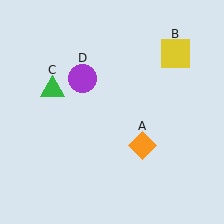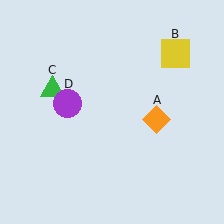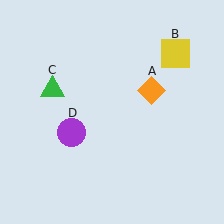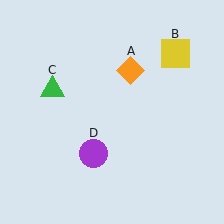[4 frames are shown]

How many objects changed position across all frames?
2 objects changed position: orange diamond (object A), purple circle (object D).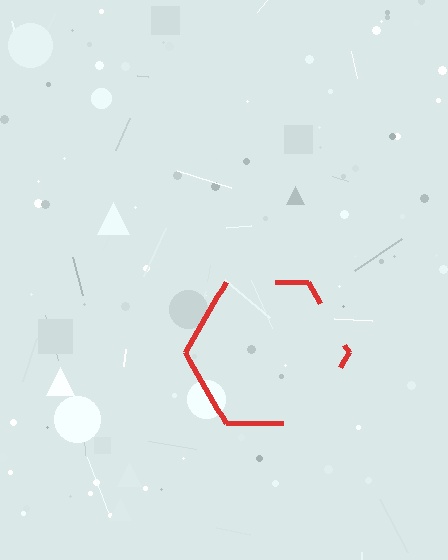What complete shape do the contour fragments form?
The contour fragments form a hexagon.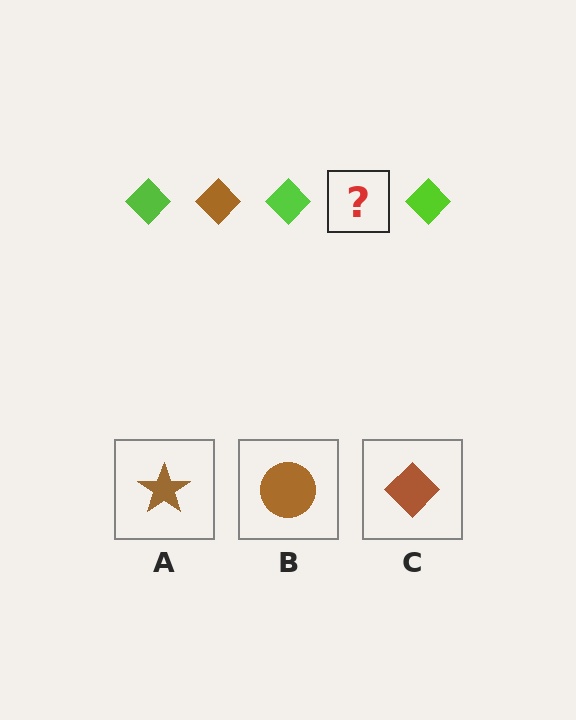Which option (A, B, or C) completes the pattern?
C.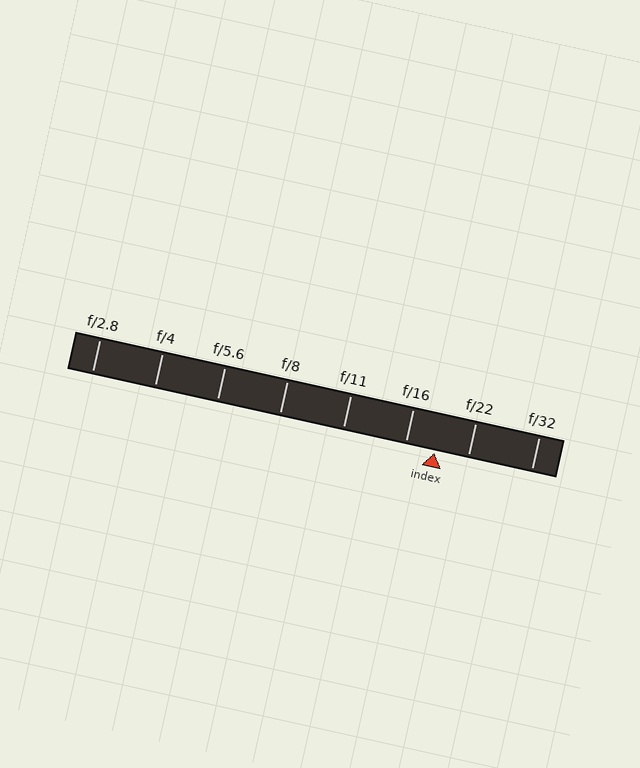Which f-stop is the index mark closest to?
The index mark is closest to f/16.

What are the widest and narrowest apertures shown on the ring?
The widest aperture shown is f/2.8 and the narrowest is f/32.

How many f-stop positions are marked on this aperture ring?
There are 8 f-stop positions marked.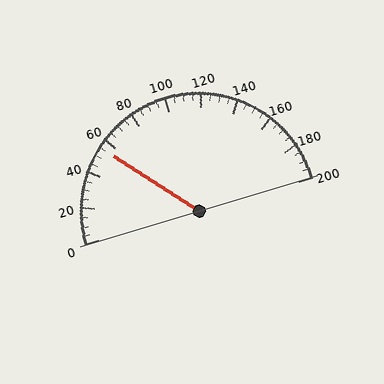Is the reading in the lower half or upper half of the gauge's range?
The reading is in the lower half of the range (0 to 200).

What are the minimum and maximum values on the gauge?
The gauge ranges from 0 to 200.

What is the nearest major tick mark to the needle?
The nearest major tick mark is 60.